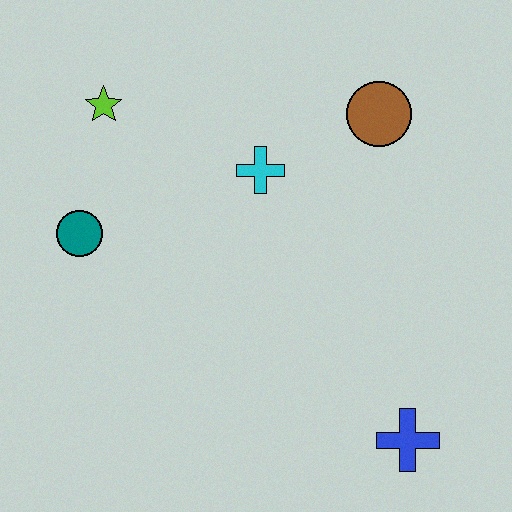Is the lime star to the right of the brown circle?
No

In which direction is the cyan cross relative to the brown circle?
The cyan cross is to the left of the brown circle.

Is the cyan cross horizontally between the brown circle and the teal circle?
Yes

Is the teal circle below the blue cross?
No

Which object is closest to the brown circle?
The cyan cross is closest to the brown circle.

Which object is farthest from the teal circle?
The blue cross is farthest from the teal circle.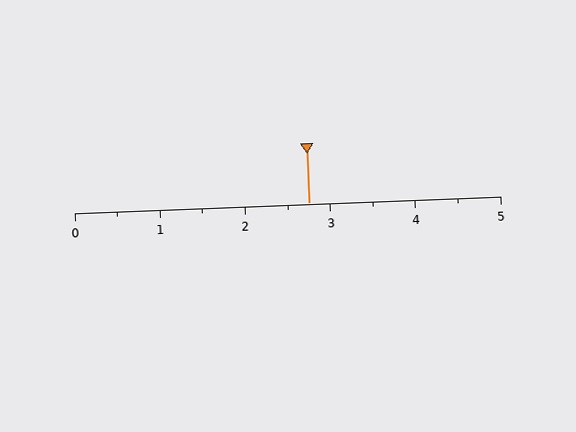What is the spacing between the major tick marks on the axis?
The major ticks are spaced 1 apart.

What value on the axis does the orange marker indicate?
The marker indicates approximately 2.8.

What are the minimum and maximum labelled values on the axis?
The axis runs from 0 to 5.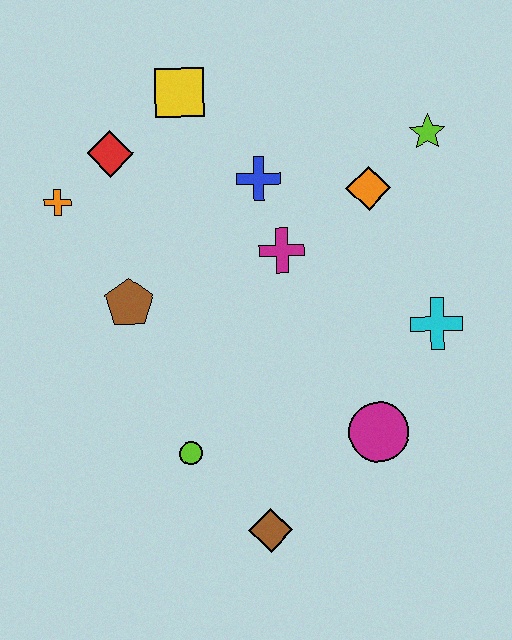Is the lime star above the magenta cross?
Yes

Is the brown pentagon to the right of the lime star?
No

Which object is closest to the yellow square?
The red diamond is closest to the yellow square.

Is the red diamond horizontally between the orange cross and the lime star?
Yes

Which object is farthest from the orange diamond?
The brown diamond is farthest from the orange diamond.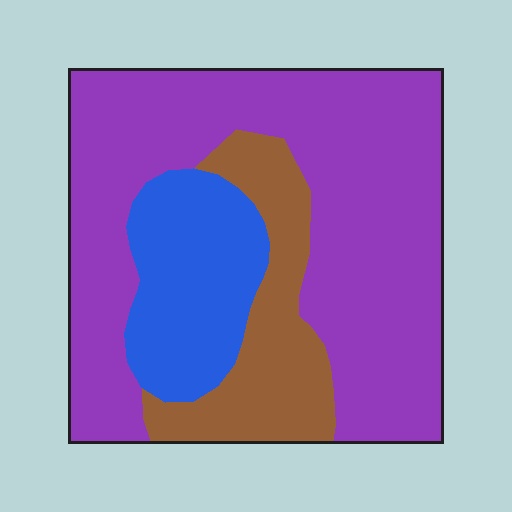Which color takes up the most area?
Purple, at roughly 65%.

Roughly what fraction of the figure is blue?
Blue takes up about one fifth (1/5) of the figure.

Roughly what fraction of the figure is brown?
Brown takes up less than a quarter of the figure.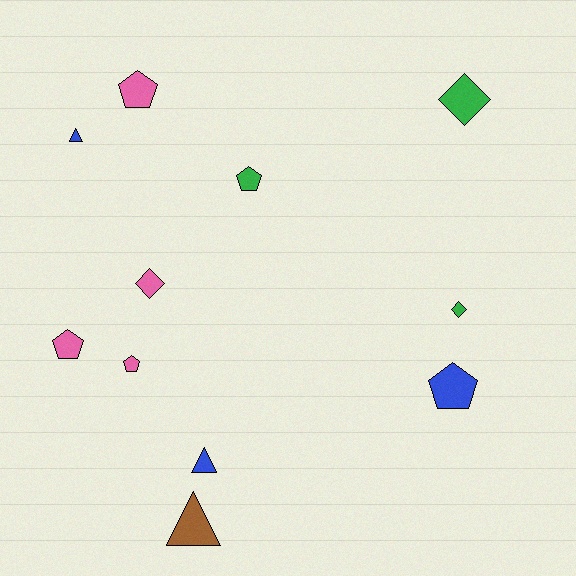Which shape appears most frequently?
Pentagon, with 5 objects.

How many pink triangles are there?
There are no pink triangles.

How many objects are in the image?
There are 11 objects.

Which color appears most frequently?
Pink, with 4 objects.